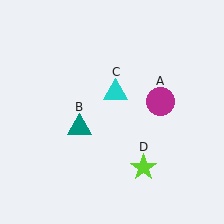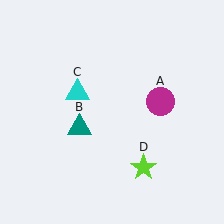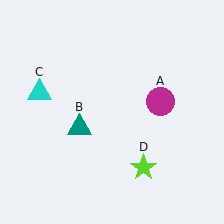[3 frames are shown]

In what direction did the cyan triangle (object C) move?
The cyan triangle (object C) moved left.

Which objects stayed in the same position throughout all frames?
Magenta circle (object A) and teal triangle (object B) and lime star (object D) remained stationary.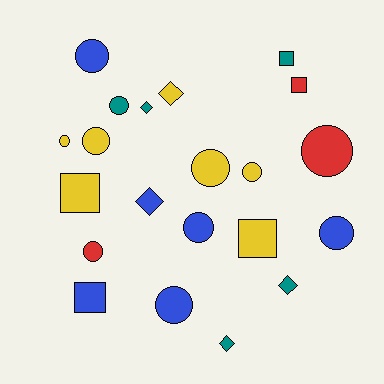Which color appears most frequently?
Yellow, with 7 objects.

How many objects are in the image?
There are 21 objects.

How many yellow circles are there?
There are 4 yellow circles.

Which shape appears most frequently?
Circle, with 11 objects.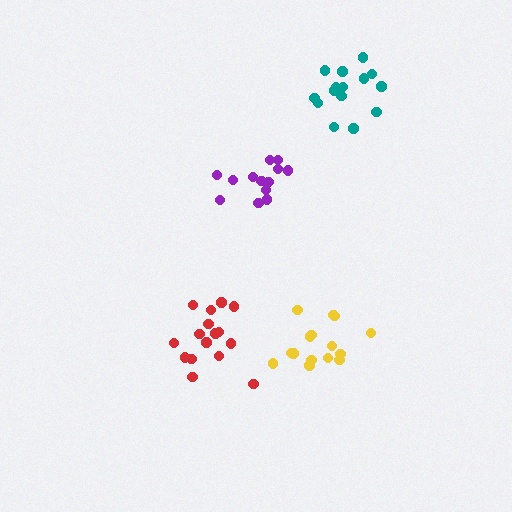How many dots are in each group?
Group 1: 13 dots, Group 2: 15 dots, Group 3: 15 dots, Group 4: 16 dots (59 total).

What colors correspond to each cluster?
The clusters are colored: purple, yellow, teal, red.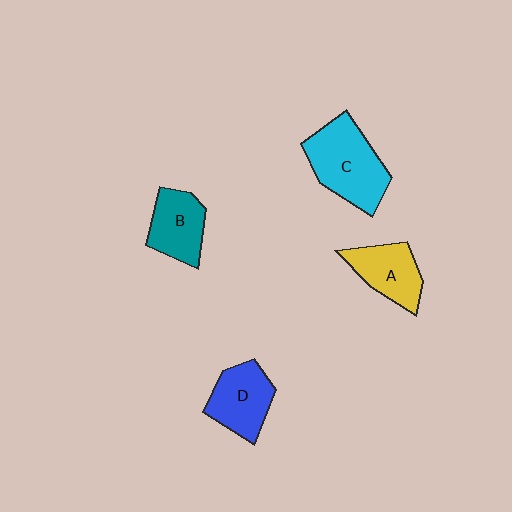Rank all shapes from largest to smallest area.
From largest to smallest: C (cyan), D (blue), A (yellow), B (teal).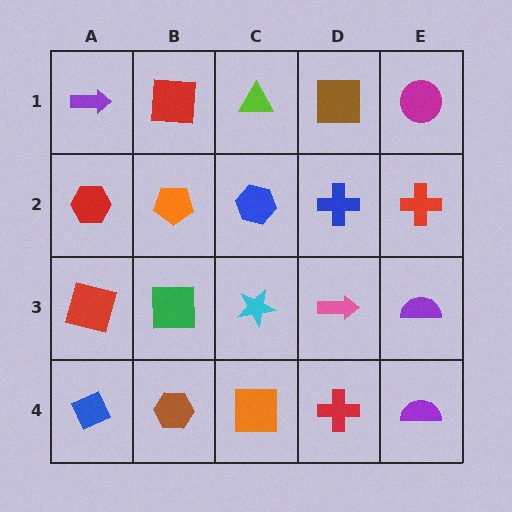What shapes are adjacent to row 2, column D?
A brown square (row 1, column D), a pink arrow (row 3, column D), a blue hexagon (row 2, column C), a red cross (row 2, column E).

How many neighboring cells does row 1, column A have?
2.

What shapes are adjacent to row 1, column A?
A red hexagon (row 2, column A), a red square (row 1, column B).